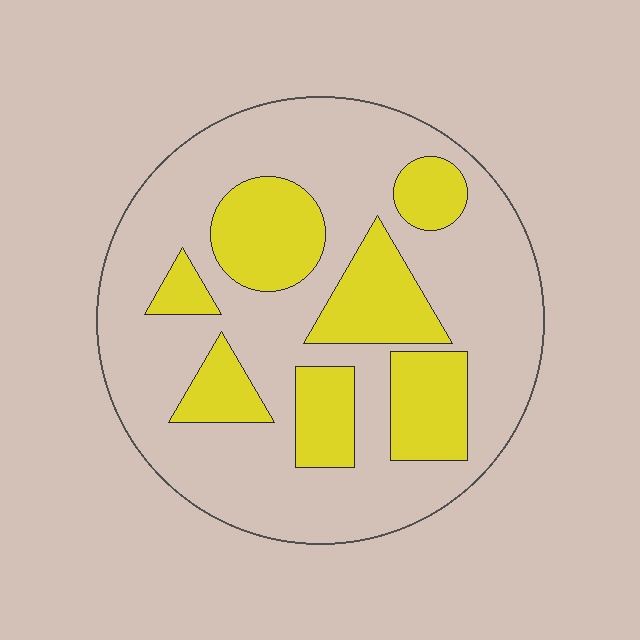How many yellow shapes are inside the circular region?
7.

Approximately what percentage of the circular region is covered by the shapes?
Approximately 30%.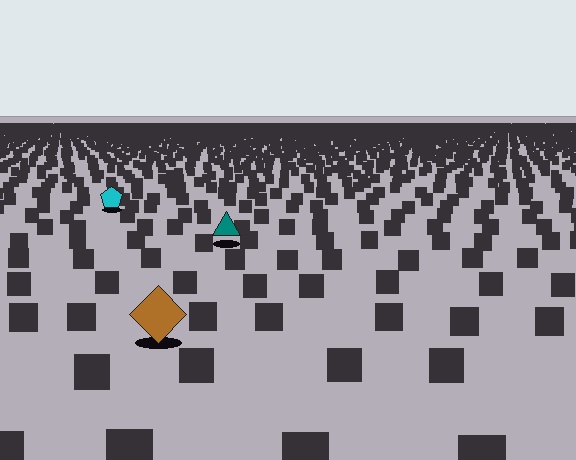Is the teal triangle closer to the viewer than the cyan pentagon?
Yes. The teal triangle is closer — you can tell from the texture gradient: the ground texture is coarser near it.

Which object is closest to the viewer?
The brown diamond is closest. The texture marks near it are larger and more spread out.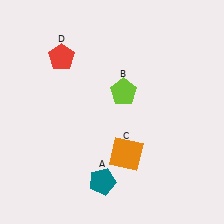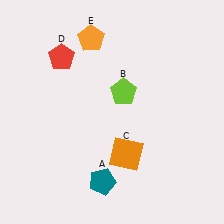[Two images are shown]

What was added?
An orange pentagon (E) was added in Image 2.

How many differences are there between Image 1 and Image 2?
There is 1 difference between the two images.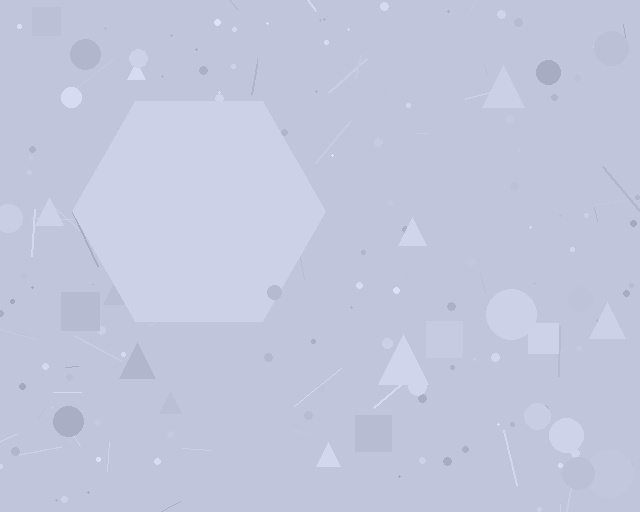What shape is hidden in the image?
A hexagon is hidden in the image.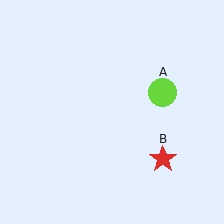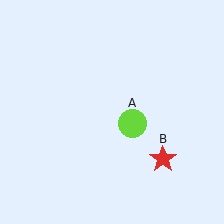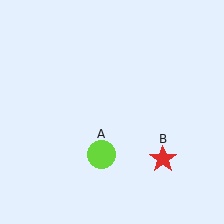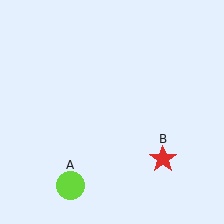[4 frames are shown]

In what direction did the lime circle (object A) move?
The lime circle (object A) moved down and to the left.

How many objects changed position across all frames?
1 object changed position: lime circle (object A).